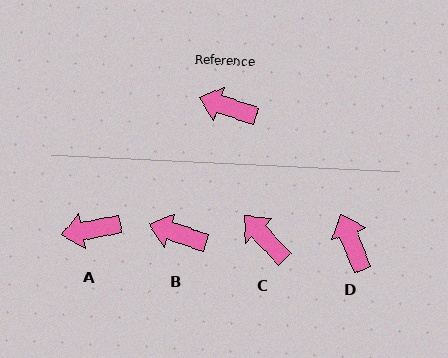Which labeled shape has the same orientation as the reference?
B.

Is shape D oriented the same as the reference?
No, it is off by about 51 degrees.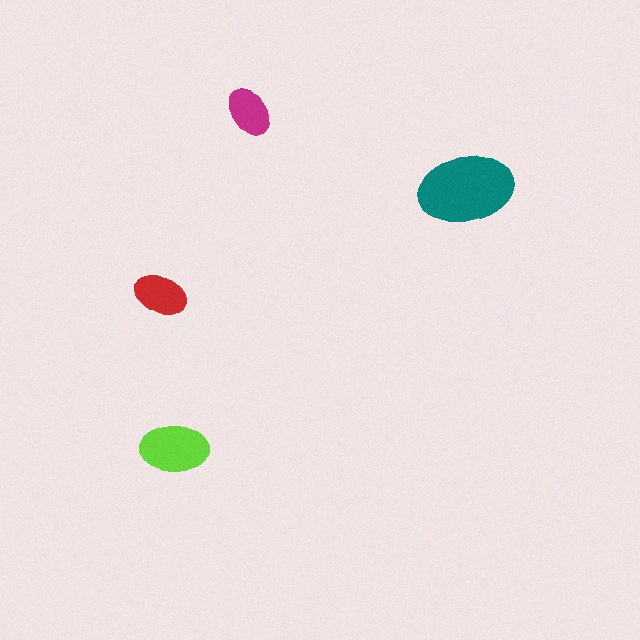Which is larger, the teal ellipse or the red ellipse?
The teal one.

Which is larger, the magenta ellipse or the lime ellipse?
The lime one.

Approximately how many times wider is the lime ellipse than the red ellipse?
About 1.5 times wider.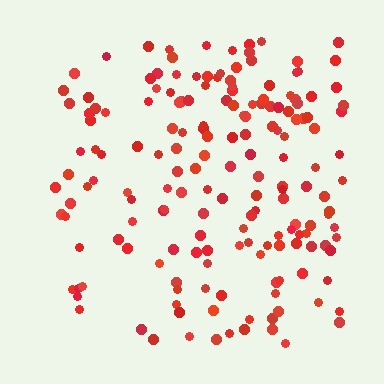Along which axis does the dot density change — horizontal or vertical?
Horizontal.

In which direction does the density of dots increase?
From left to right, with the right side densest.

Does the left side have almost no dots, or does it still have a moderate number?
Still a moderate number, just noticeably fewer than the right.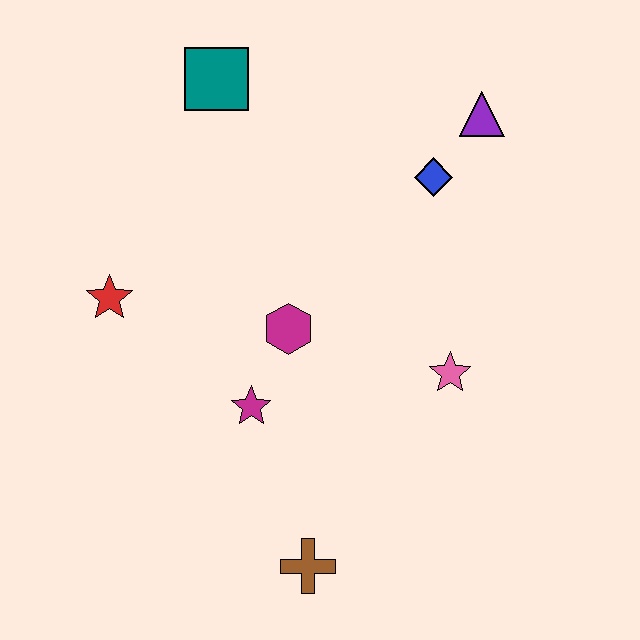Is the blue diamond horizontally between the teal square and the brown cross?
No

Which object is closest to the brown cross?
The magenta star is closest to the brown cross.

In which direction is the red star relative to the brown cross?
The red star is above the brown cross.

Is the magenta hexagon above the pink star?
Yes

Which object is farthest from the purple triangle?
The brown cross is farthest from the purple triangle.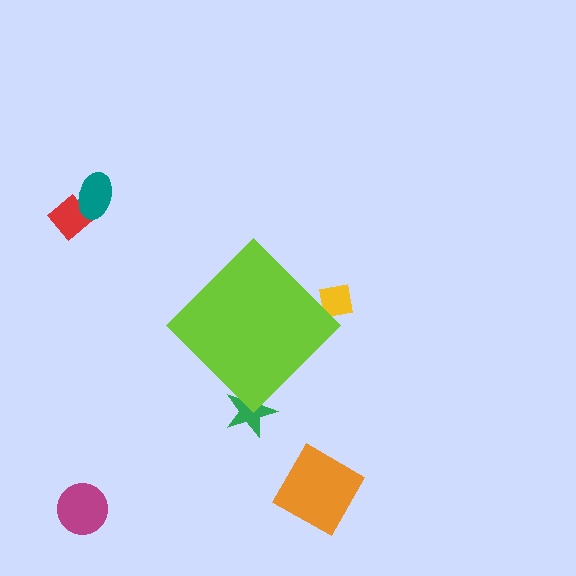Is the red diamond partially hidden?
No, the red diamond is fully visible.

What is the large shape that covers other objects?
A lime diamond.